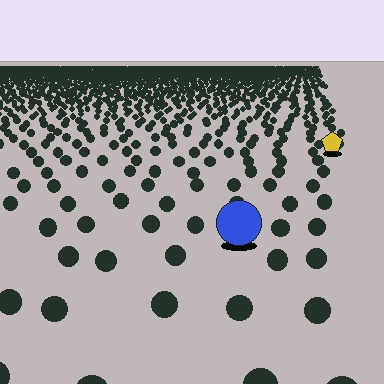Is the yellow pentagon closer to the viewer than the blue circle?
No. The blue circle is closer — you can tell from the texture gradient: the ground texture is coarser near it.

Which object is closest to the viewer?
The blue circle is closest. The texture marks near it are larger and more spread out.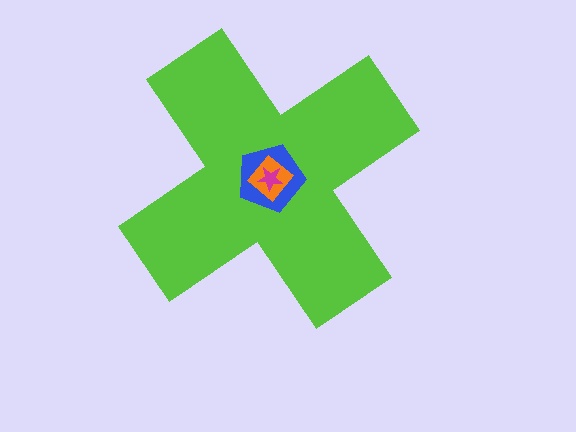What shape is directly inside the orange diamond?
The magenta star.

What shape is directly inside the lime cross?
The blue pentagon.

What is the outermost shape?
The lime cross.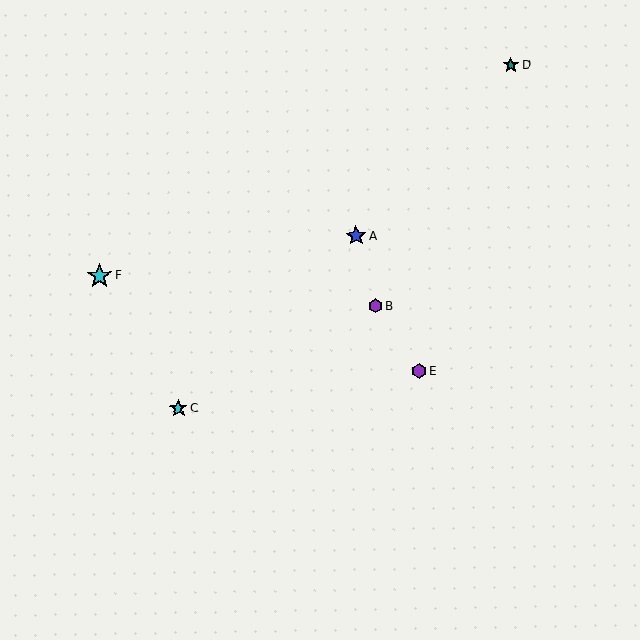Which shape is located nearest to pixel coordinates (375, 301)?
The purple hexagon (labeled B) at (375, 306) is nearest to that location.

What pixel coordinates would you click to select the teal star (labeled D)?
Click at (511, 65) to select the teal star D.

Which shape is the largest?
The cyan star (labeled F) is the largest.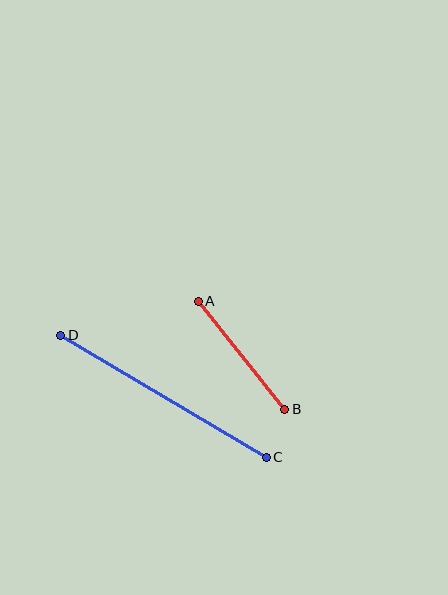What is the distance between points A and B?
The distance is approximately 138 pixels.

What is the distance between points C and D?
The distance is approximately 239 pixels.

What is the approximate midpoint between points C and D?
The midpoint is at approximately (163, 396) pixels.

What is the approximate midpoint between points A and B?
The midpoint is at approximately (241, 355) pixels.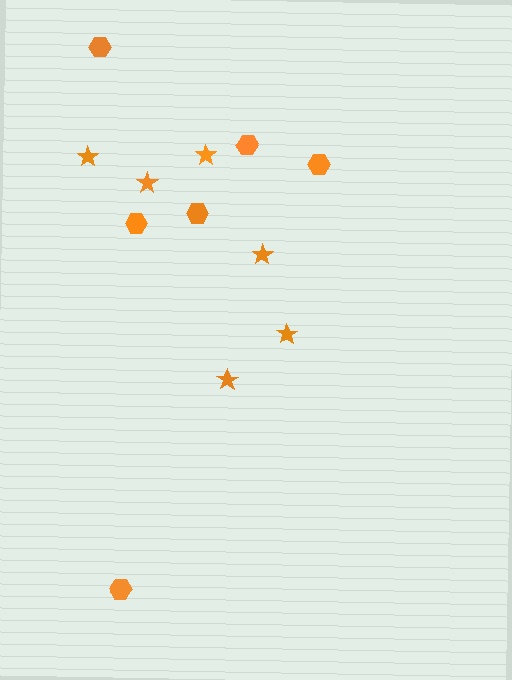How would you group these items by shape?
There are 2 groups: one group of hexagons (6) and one group of stars (6).